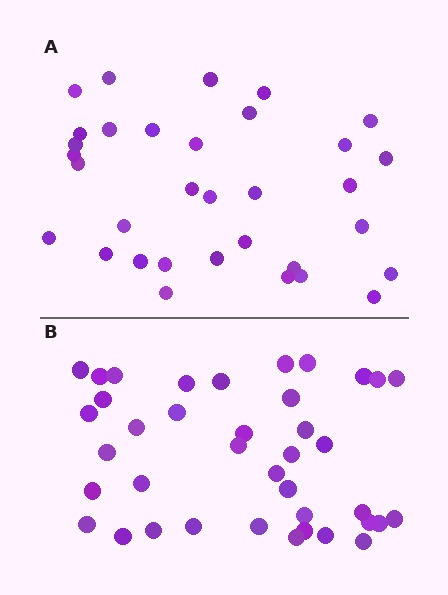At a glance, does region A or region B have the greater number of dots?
Region B (the bottom region) has more dots.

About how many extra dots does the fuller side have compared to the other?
Region B has about 6 more dots than region A.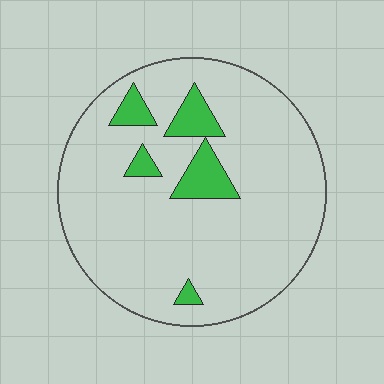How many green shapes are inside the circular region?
5.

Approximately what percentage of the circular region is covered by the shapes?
Approximately 10%.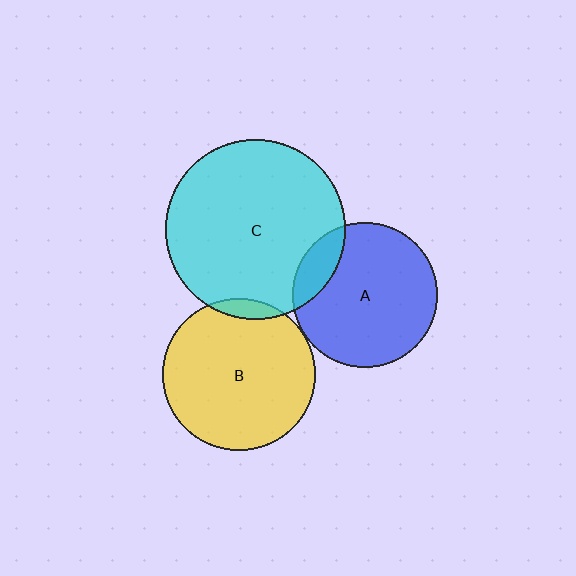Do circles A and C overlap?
Yes.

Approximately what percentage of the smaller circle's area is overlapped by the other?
Approximately 15%.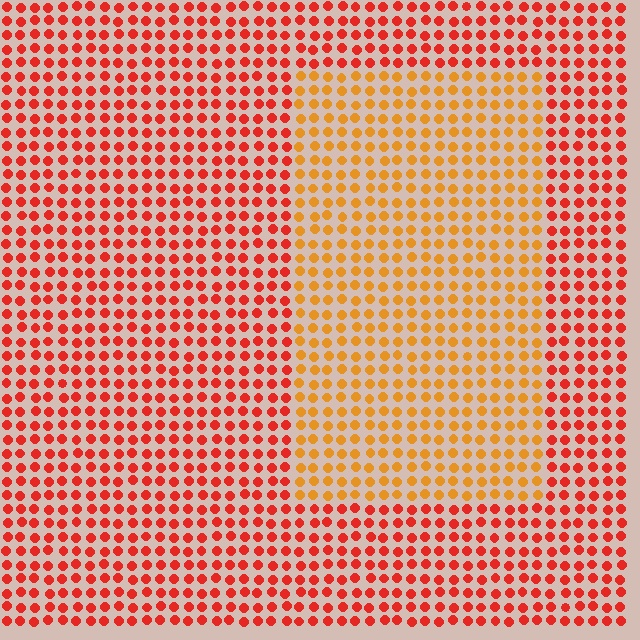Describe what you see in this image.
The image is filled with small red elements in a uniform arrangement. A rectangle-shaped region is visible where the elements are tinted to a slightly different hue, forming a subtle color boundary.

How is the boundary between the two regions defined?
The boundary is defined purely by a slight shift in hue (about 34 degrees). Spacing, size, and orientation are identical on both sides.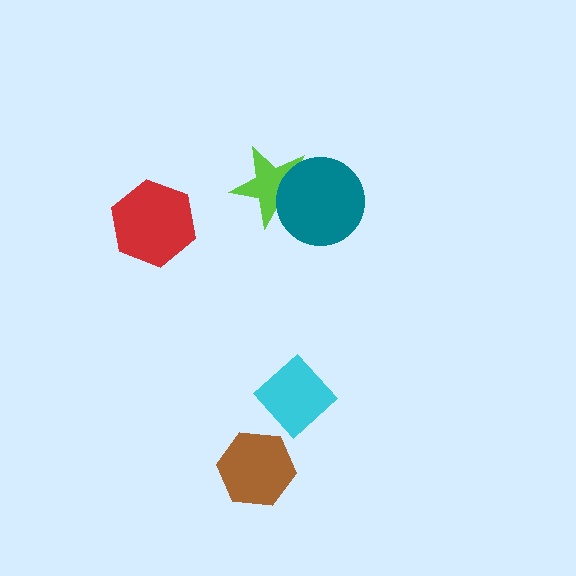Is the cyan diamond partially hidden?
No, no other shape covers it.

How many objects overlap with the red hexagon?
0 objects overlap with the red hexagon.